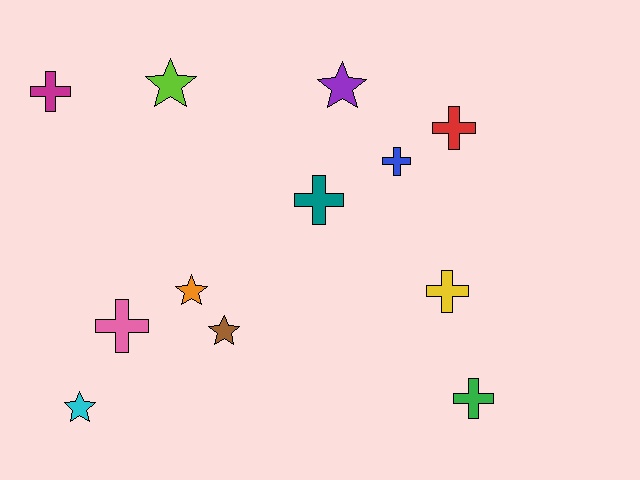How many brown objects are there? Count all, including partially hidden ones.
There is 1 brown object.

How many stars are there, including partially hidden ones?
There are 5 stars.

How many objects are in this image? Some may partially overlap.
There are 12 objects.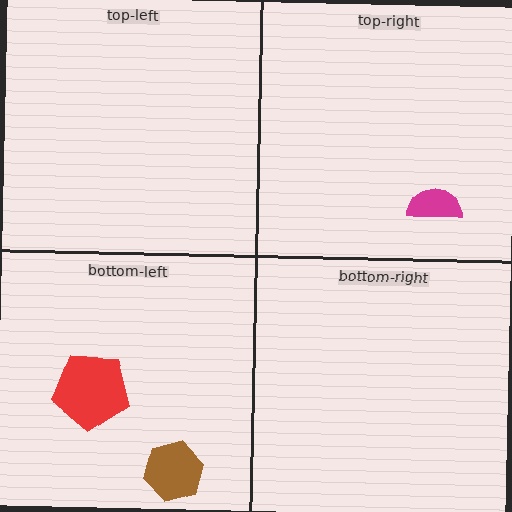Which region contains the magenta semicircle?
The top-right region.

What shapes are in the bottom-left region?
The red pentagon, the brown hexagon.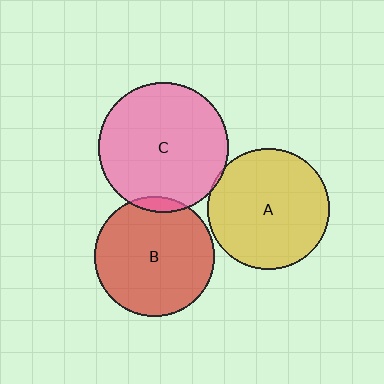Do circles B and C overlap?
Yes.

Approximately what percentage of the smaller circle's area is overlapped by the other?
Approximately 5%.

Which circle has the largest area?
Circle C (pink).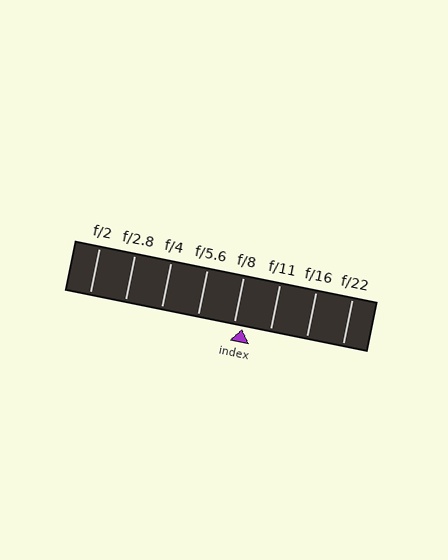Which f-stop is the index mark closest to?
The index mark is closest to f/8.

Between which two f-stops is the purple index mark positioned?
The index mark is between f/8 and f/11.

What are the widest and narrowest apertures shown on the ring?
The widest aperture shown is f/2 and the narrowest is f/22.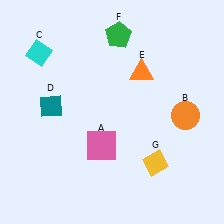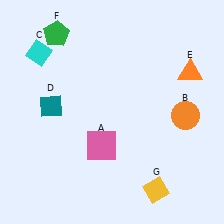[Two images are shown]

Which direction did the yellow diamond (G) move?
The yellow diamond (G) moved down.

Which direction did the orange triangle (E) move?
The orange triangle (E) moved right.